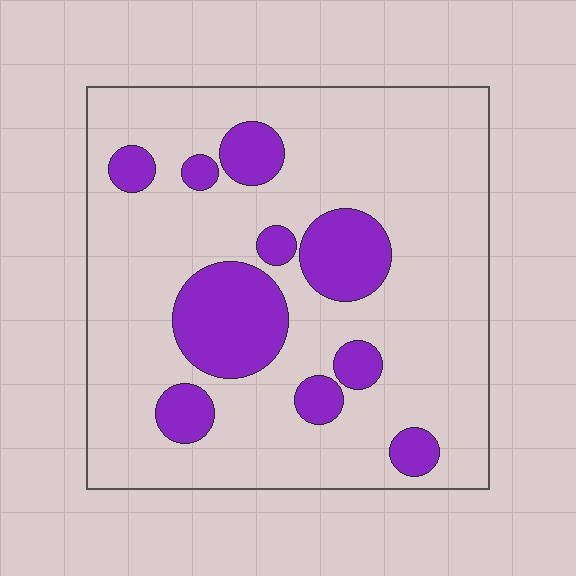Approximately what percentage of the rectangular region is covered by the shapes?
Approximately 20%.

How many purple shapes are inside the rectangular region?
10.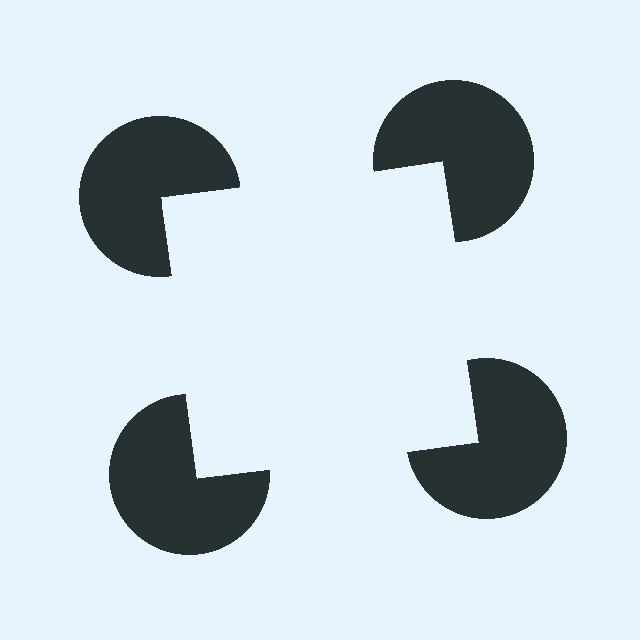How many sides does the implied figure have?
4 sides.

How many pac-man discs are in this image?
There are 4 — one at each vertex of the illusory square.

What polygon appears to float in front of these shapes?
An illusory square — its edges are inferred from the aligned wedge cuts in the pac-man discs, not physically drawn.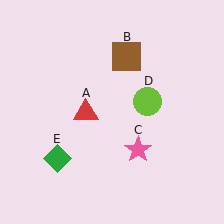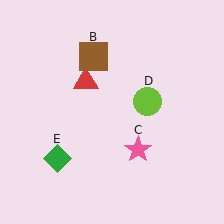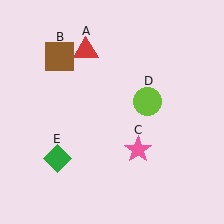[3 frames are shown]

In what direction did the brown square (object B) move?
The brown square (object B) moved left.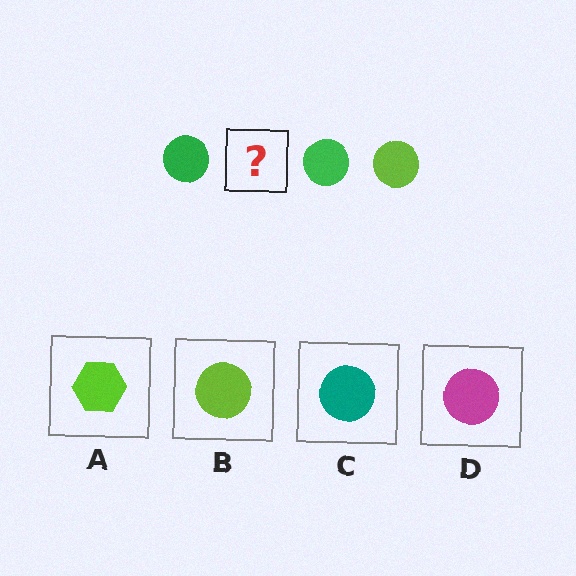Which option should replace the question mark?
Option B.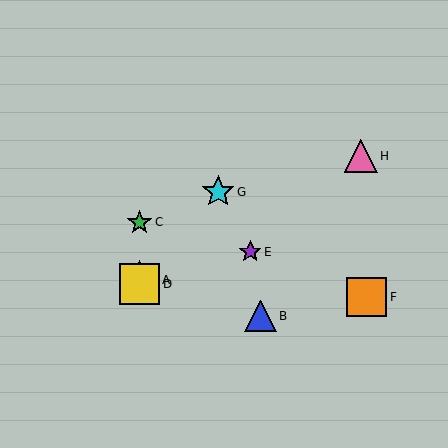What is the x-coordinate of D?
Object D is at x≈139.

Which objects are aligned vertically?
Objects A, C, D are aligned vertically.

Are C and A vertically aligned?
Yes, both are at x≈139.